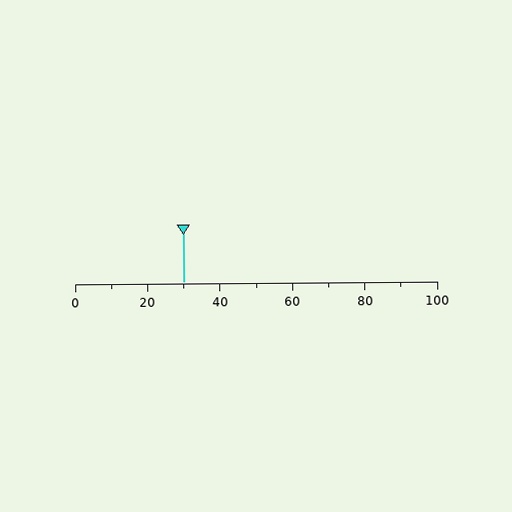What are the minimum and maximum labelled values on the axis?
The axis runs from 0 to 100.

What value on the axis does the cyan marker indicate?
The marker indicates approximately 30.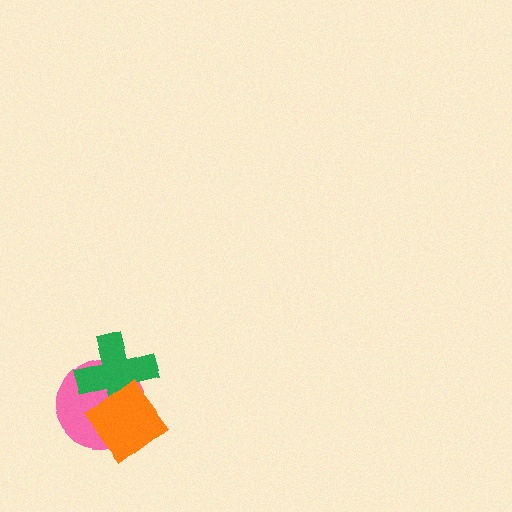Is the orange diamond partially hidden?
No, no other shape covers it.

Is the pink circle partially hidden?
Yes, it is partially covered by another shape.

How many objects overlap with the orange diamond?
2 objects overlap with the orange diamond.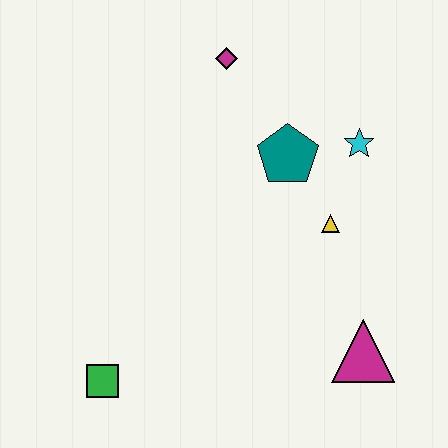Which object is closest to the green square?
The magenta triangle is closest to the green square.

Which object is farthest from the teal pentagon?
The green square is farthest from the teal pentagon.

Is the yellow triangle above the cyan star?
No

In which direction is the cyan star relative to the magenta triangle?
The cyan star is above the magenta triangle.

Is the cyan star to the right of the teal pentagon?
Yes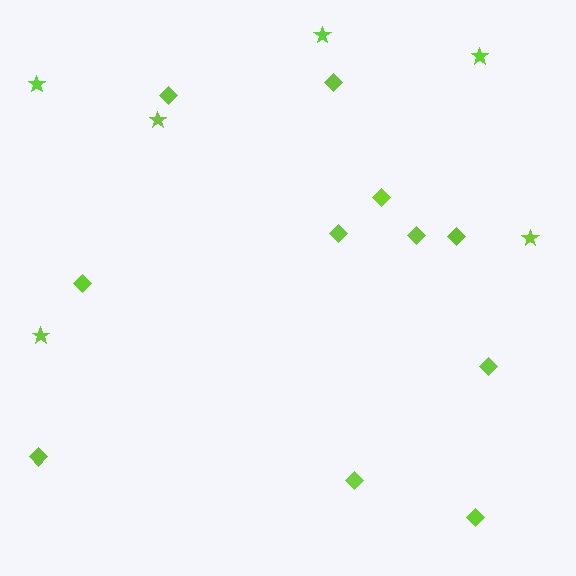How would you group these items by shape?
There are 2 groups: one group of stars (6) and one group of diamonds (11).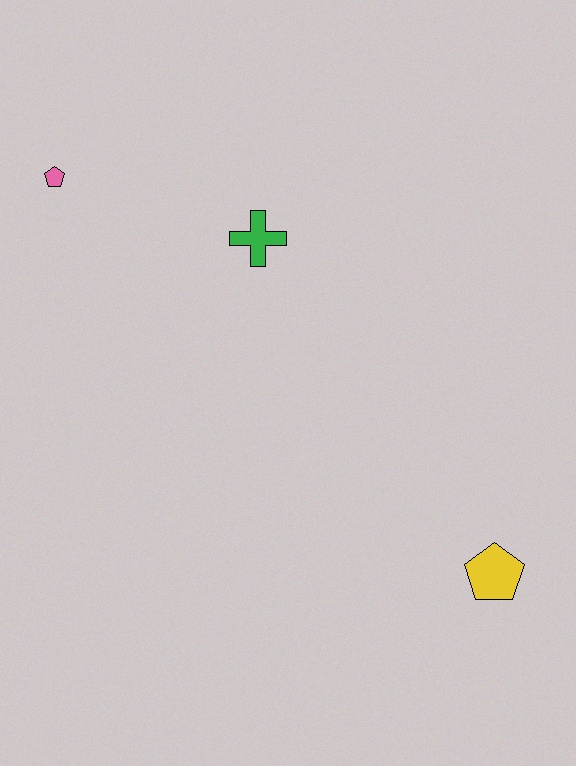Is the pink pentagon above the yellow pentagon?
Yes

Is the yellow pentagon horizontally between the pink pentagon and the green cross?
No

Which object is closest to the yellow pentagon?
The green cross is closest to the yellow pentagon.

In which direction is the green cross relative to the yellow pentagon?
The green cross is above the yellow pentagon.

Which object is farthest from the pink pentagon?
The yellow pentagon is farthest from the pink pentagon.